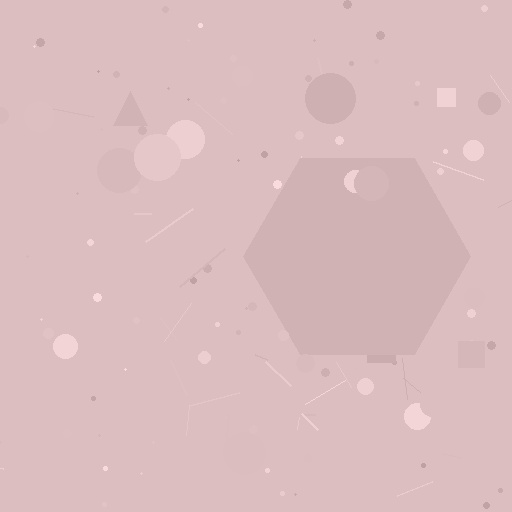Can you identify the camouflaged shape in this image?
The camouflaged shape is a hexagon.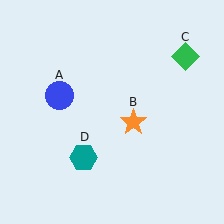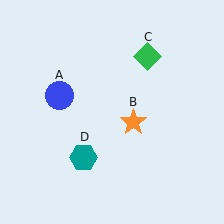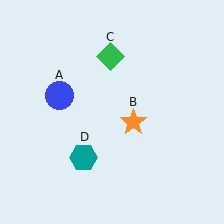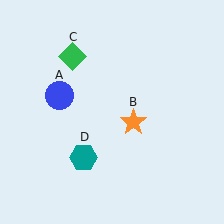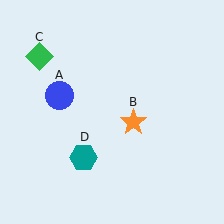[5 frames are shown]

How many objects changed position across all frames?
1 object changed position: green diamond (object C).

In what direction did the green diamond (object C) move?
The green diamond (object C) moved left.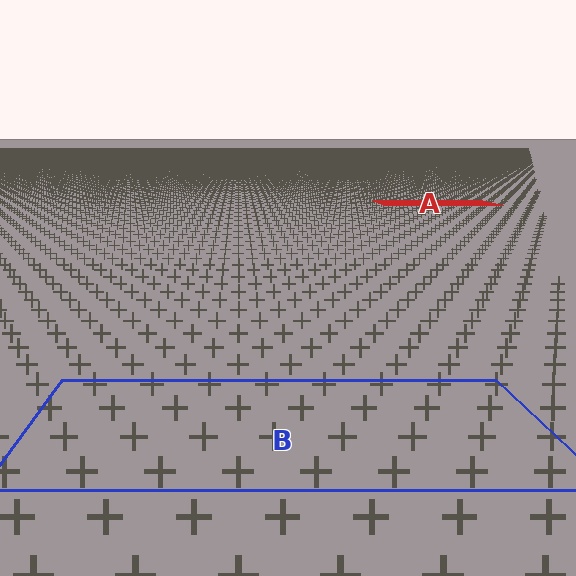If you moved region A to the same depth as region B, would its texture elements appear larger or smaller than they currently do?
They would appear larger. At a closer depth, the same texture elements are projected at a bigger on-screen size.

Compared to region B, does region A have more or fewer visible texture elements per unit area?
Region A has more texture elements per unit area — they are packed more densely because it is farther away.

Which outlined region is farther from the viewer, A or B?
Region A is farther from the viewer — the texture elements inside it appear smaller and more densely packed.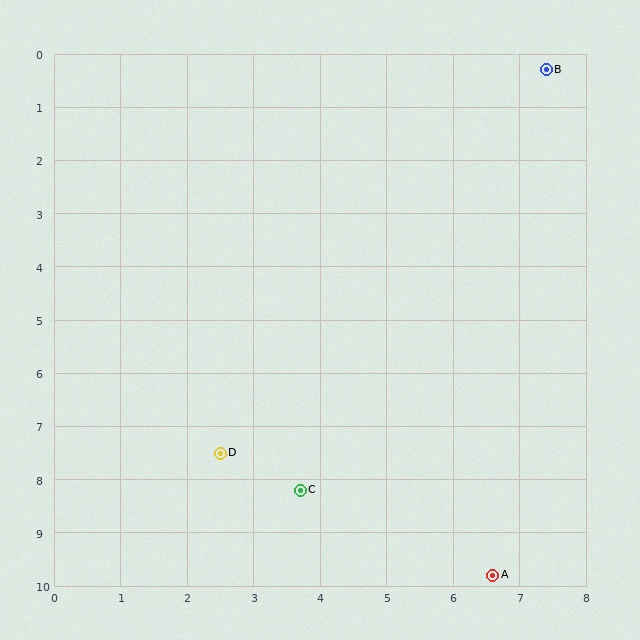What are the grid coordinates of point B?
Point B is at approximately (7.4, 0.3).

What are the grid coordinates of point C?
Point C is at approximately (3.7, 8.2).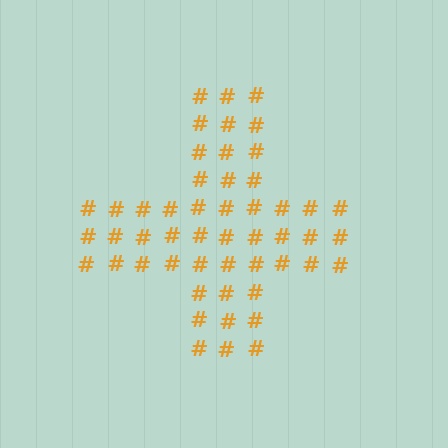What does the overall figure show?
The overall figure shows a cross.